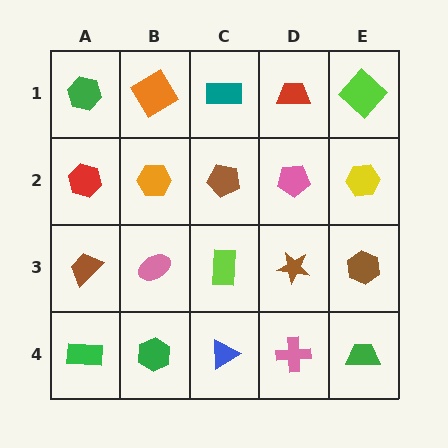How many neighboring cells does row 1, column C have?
3.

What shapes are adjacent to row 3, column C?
A brown pentagon (row 2, column C), a blue triangle (row 4, column C), a pink ellipse (row 3, column B), a brown star (row 3, column D).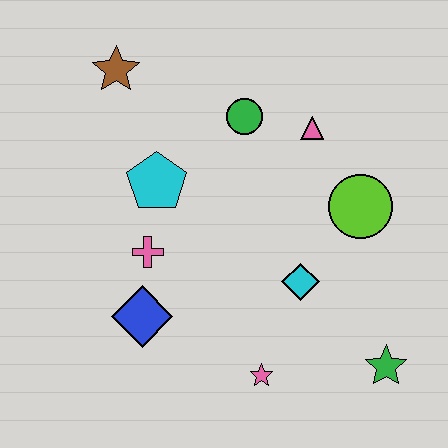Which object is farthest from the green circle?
The green star is farthest from the green circle.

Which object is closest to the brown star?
The cyan pentagon is closest to the brown star.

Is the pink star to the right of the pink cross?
Yes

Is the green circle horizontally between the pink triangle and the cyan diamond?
No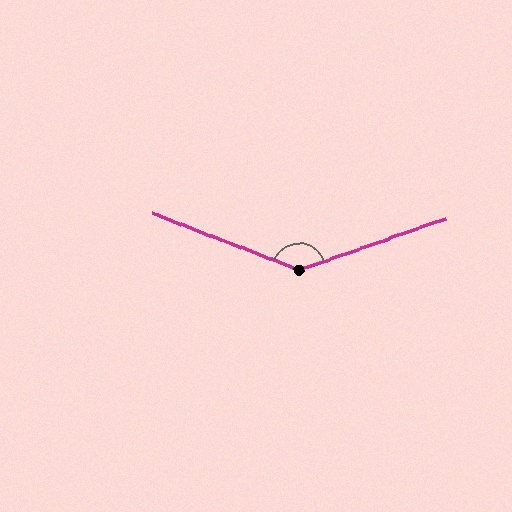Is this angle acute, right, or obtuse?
It is obtuse.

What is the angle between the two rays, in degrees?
Approximately 139 degrees.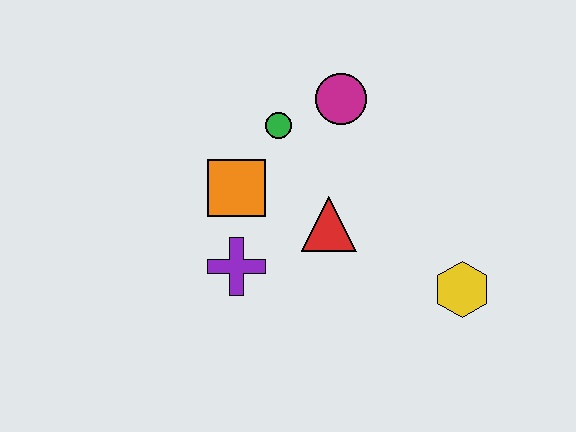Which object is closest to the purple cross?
The orange square is closest to the purple cross.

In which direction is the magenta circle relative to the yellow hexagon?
The magenta circle is above the yellow hexagon.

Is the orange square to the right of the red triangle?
No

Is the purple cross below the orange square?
Yes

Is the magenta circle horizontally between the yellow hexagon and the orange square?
Yes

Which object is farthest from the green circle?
The yellow hexagon is farthest from the green circle.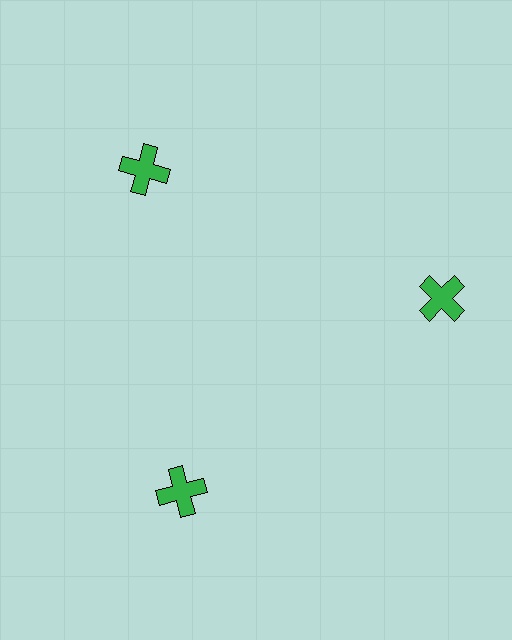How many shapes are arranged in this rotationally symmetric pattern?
There are 3 shapes, arranged in 3 groups of 1.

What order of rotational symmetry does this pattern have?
This pattern has 3-fold rotational symmetry.